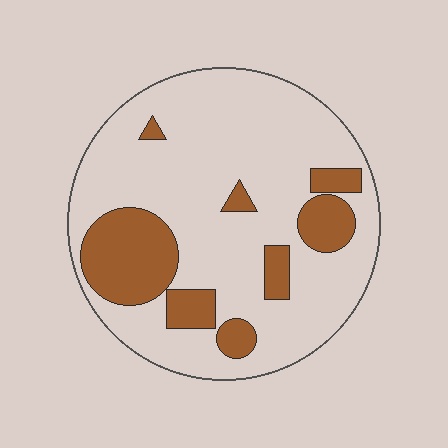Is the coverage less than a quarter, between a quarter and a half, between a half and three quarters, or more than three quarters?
Less than a quarter.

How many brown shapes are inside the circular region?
8.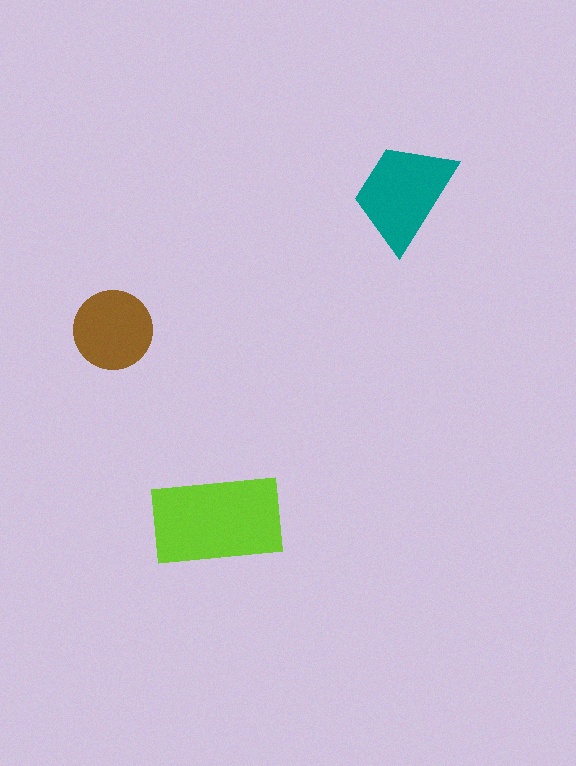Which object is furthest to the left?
The brown circle is leftmost.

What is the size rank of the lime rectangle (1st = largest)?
1st.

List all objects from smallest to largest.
The brown circle, the teal trapezoid, the lime rectangle.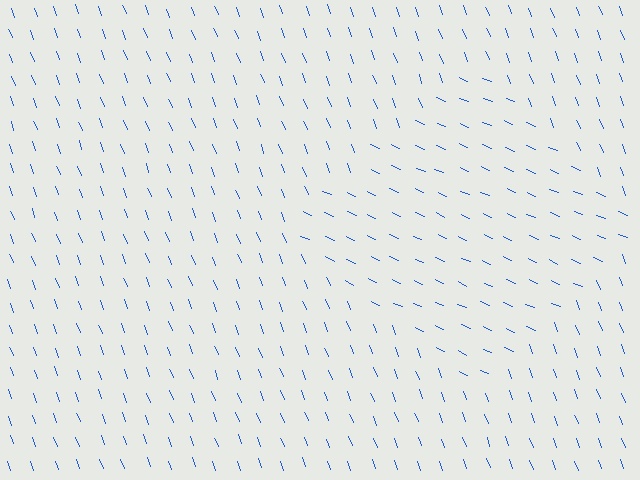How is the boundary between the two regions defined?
The boundary is defined purely by a change in line orientation (approximately 45 degrees difference). All lines are the same color and thickness.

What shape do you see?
I see a diamond.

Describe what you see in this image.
The image is filled with small blue line segments. A diamond region in the image has lines oriented differently from the surrounding lines, creating a visible texture boundary.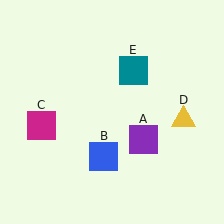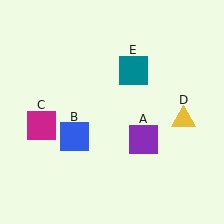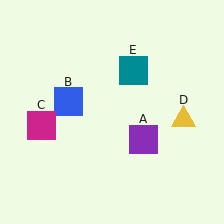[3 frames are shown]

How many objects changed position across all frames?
1 object changed position: blue square (object B).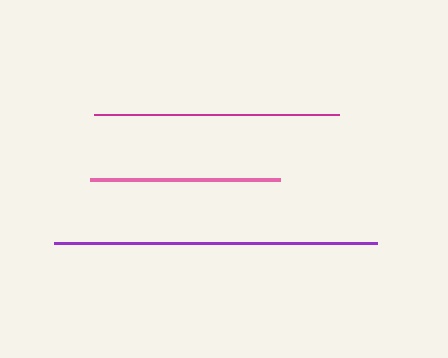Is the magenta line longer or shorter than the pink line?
The magenta line is longer than the pink line.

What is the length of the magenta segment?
The magenta segment is approximately 245 pixels long.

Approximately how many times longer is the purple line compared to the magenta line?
The purple line is approximately 1.3 times the length of the magenta line.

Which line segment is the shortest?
The pink line is the shortest at approximately 190 pixels.